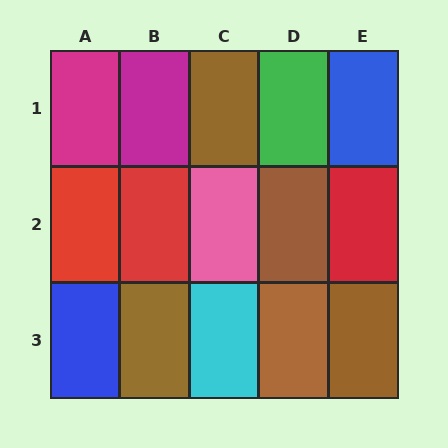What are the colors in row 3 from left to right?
Blue, brown, cyan, brown, brown.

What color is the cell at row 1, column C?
Brown.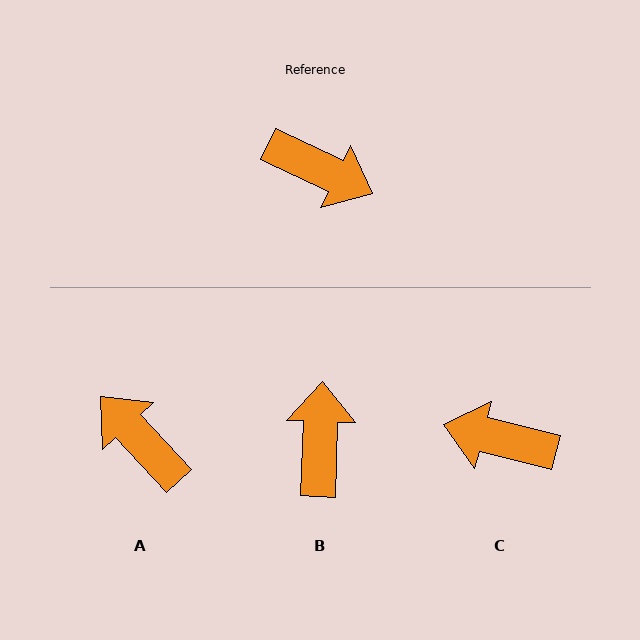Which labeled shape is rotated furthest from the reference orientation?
C, about 168 degrees away.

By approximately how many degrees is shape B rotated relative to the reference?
Approximately 114 degrees counter-clockwise.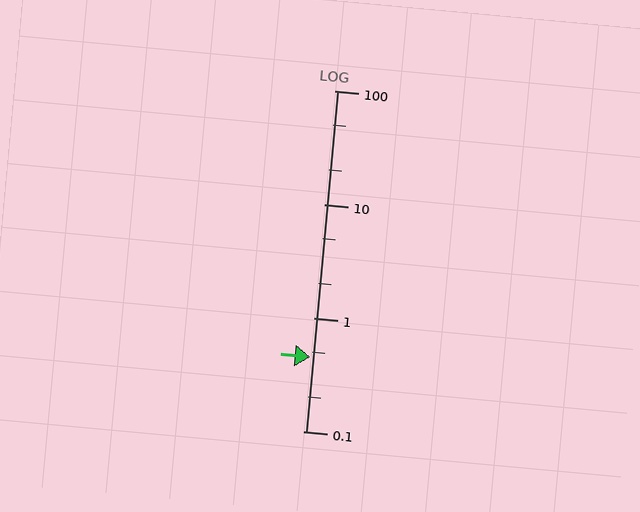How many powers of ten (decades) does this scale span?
The scale spans 3 decades, from 0.1 to 100.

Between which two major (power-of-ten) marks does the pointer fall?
The pointer is between 0.1 and 1.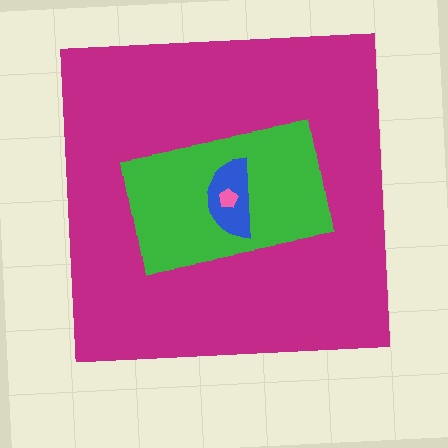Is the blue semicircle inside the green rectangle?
Yes.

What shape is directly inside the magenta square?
The green rectangle.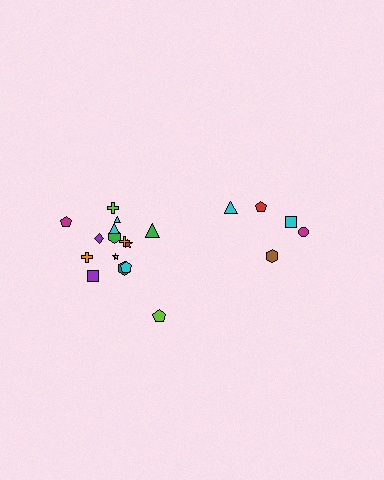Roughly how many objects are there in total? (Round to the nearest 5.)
Roughly 20 objects in total.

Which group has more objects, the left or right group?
The left group.